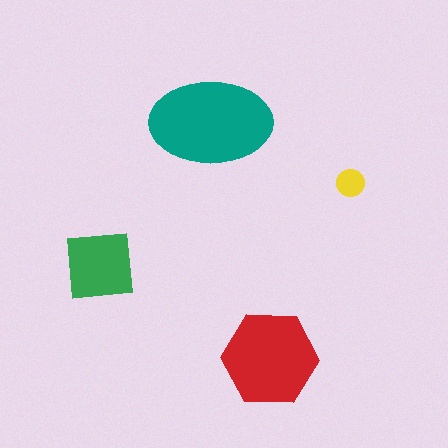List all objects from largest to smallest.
The teal ellipse, the red hexagon, the green square, the yellow circle.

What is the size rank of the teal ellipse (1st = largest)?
1st.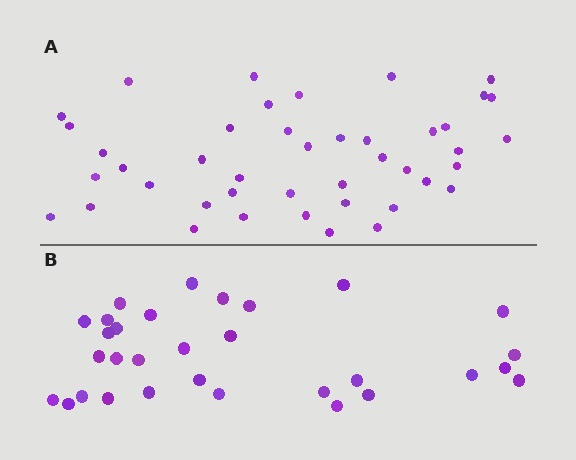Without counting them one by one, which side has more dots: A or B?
Region A (the top region) has more dots.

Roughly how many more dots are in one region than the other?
Region A has roughly 12 or so more dots than region B.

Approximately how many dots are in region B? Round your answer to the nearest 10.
About 30 dots. (The exact count is 31, which rounds to 30.)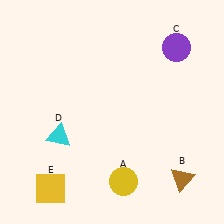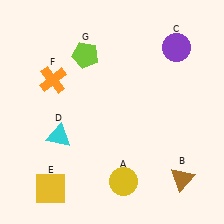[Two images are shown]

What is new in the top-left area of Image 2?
A lime pentagon (G) was added in the top-left area of Image 2.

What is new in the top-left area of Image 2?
An orange cross (F) was added in the top-left area of Image 2.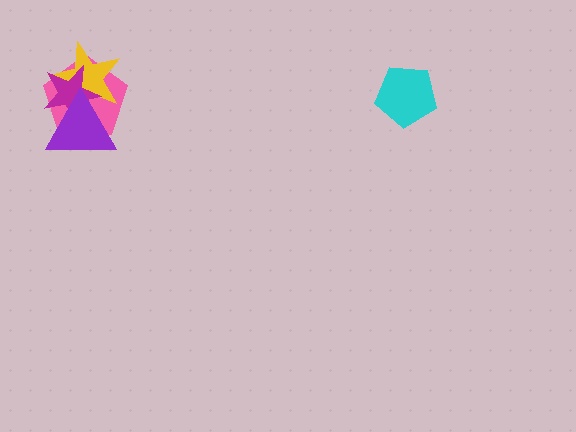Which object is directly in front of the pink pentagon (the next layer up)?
The yellow star is directly in front of the pink pentagon.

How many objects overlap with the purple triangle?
3 objects overlap with the purple triangle.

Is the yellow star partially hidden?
Yes, it is partially covered by another shape.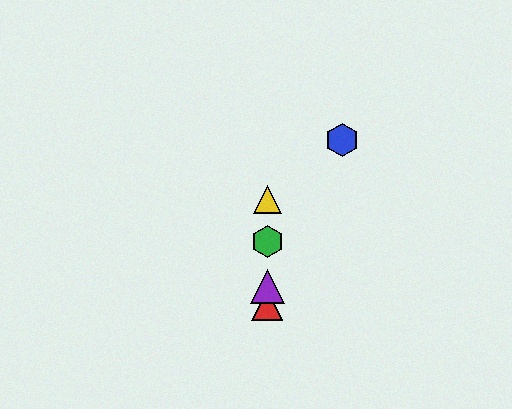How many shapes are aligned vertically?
4 shapes (the red triangle, the green hexagon, the yellow triangle, the purple triangle) are aligned vertically.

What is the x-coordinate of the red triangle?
The red triangle is at x≈267.